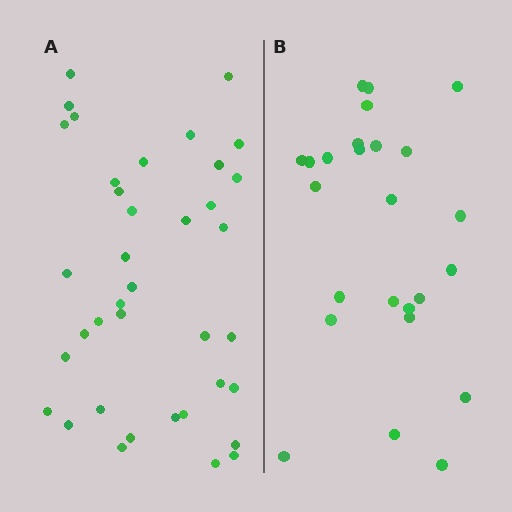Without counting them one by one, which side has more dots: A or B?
Region A (the left region) has more dots.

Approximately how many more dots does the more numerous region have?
Region A has approximately 15 more dots than region B.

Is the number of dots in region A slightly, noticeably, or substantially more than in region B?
Region A has substantially more. The ratio is roughly 1.5 to 1.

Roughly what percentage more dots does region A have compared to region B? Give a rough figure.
About 50% more.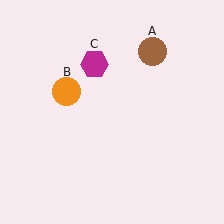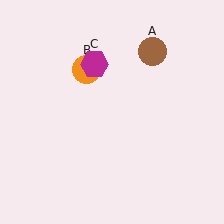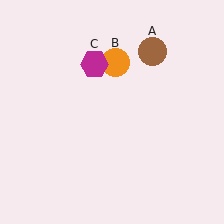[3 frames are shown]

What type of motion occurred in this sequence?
The orange circle (object B) rotated clockwise around the center of the scene.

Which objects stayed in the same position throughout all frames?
Brown circle (object A) and magenta hexagon (object C) remained stationary.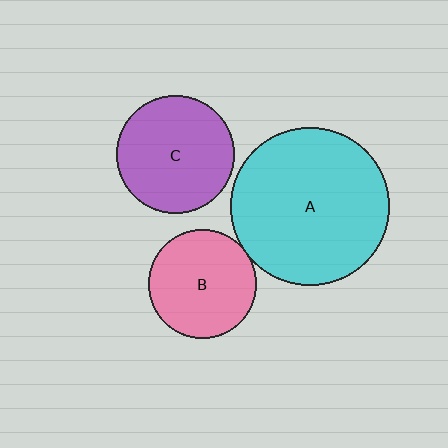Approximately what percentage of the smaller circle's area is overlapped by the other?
Approximately 5%.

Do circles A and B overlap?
Yes.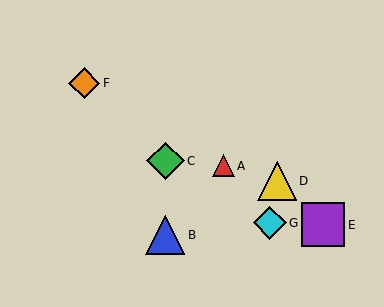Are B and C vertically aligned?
Yes, both are at x≈165.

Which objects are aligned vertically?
Objects B, C are aligned vertically.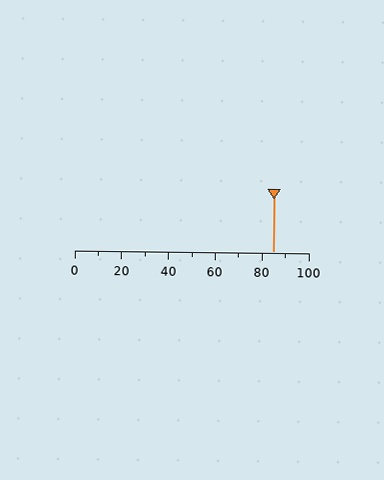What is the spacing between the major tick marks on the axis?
The major ticks are spaced 20 apart.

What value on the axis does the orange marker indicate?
The marker indicates approximately 85.